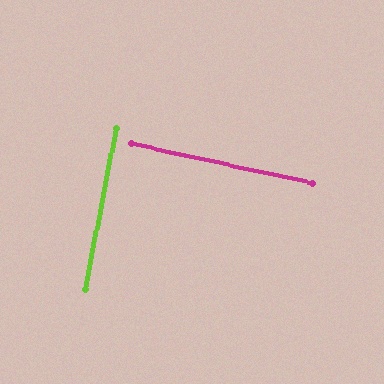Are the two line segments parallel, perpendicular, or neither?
Perpendicular — they meet at approximately 88°.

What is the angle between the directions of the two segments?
Approximately 88 degrees.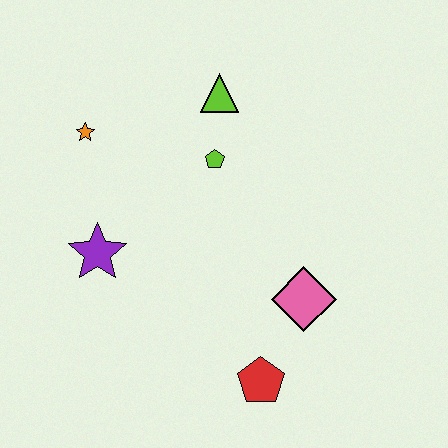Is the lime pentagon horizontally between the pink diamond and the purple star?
Yes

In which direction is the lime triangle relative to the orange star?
The lime triangle is to the right of the orange star.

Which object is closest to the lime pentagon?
The lime triangle is closest to the lime pentagon.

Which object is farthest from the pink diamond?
The orange star is farthest from the pink diamond.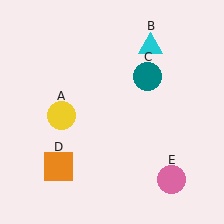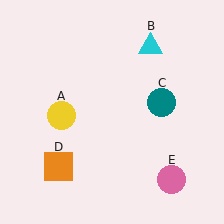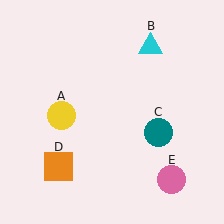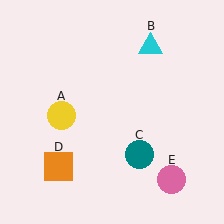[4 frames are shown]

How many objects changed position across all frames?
1 object changed position: teal circle (object C).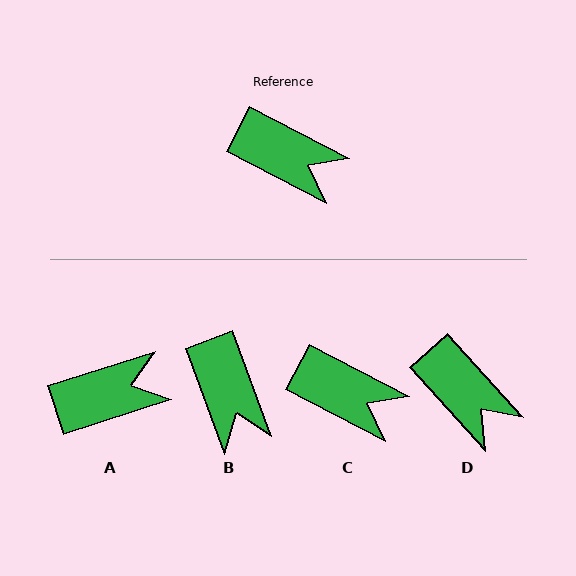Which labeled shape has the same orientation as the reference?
C.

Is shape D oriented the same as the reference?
No, it is off by about 21 degrees.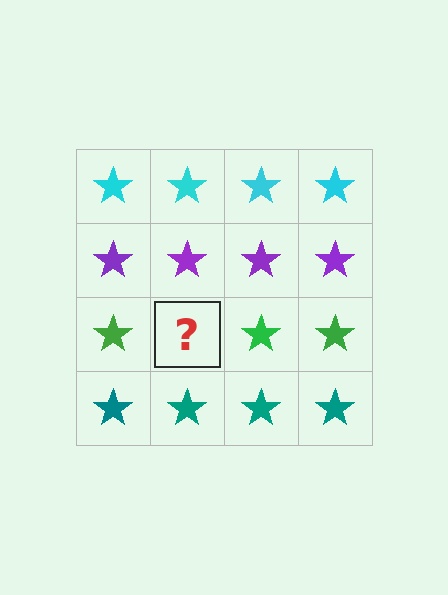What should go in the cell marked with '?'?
The missing cell should contain a green star.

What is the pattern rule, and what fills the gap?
The rule is that each row has a consistent color. The gap should be filled with a green star.